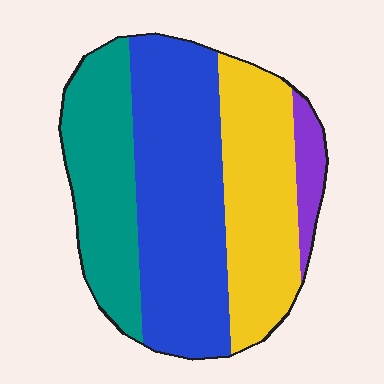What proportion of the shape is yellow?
Yellow covers about 30% of the shape.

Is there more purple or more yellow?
Yellow.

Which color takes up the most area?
Blue, at roughly 40%.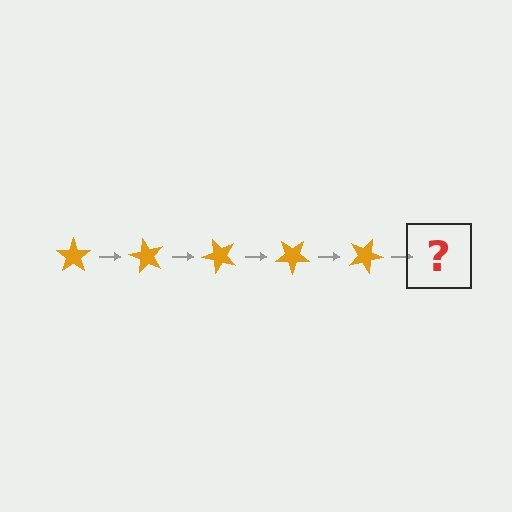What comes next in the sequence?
The next element should be an orange star rotated 300 degrees.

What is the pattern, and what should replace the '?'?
The pattern is that the star rotates 60 degrees each step. The '?' should be an orange star rotated 300 degrees.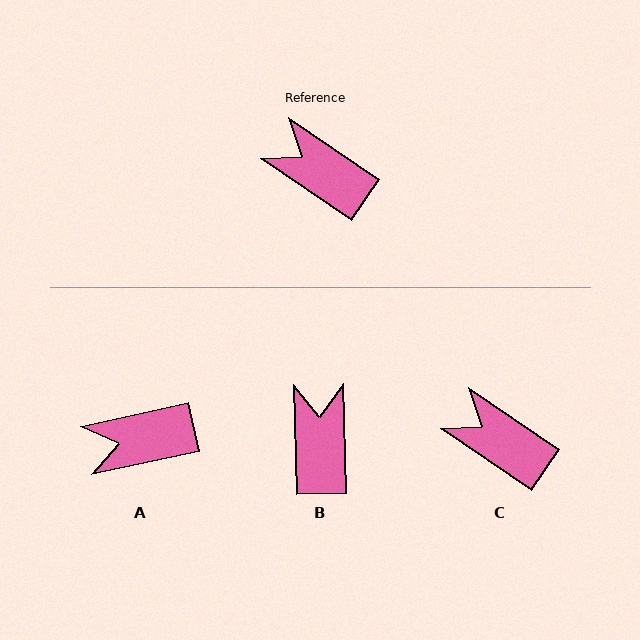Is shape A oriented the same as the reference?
No, it is off by about 47 degrees.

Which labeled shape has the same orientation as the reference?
C.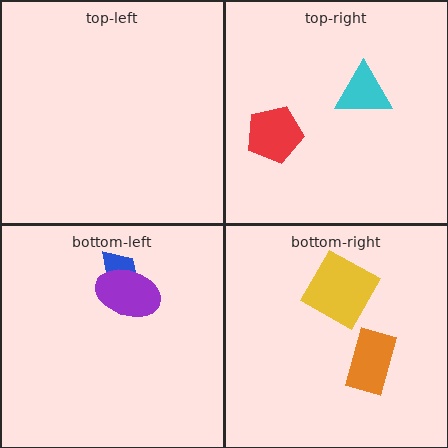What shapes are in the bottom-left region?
The blue trapezoid, the purple ellipse.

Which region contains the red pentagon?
The top-right region.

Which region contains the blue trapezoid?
The bottom-left region.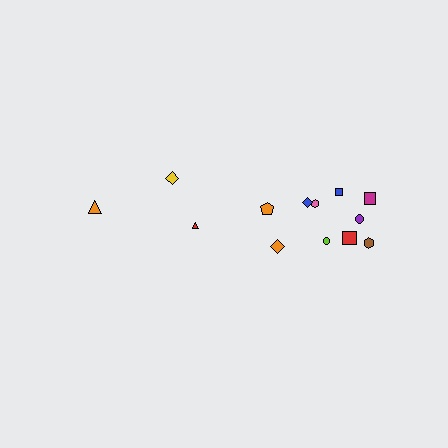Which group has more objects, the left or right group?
The right group.